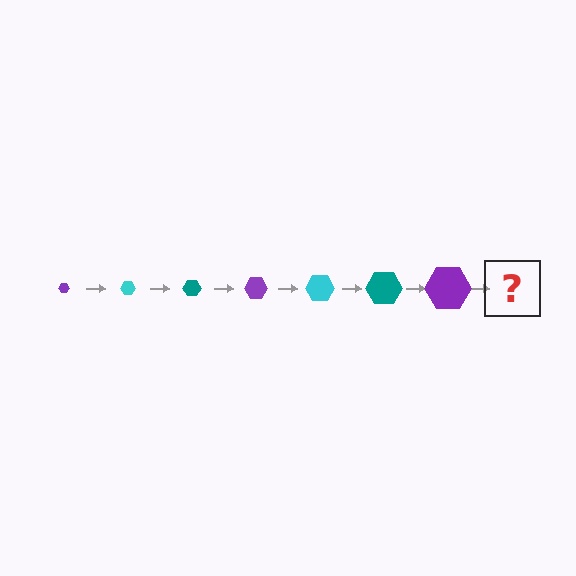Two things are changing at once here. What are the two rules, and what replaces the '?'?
The two rules are that the hexagon grows larger each step and the color cycles through purple, cyan, and teal. The '?' should be a cyan hexagon, larger than the previous one.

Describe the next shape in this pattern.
It should be a cyan hexagon, larger than the previous one.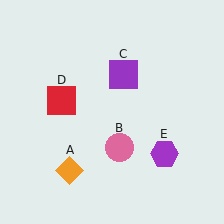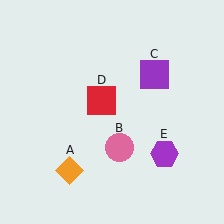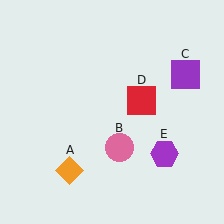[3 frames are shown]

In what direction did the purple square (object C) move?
The purple square (object C) moved right.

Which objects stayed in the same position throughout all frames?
Orange diamond (object A) and pink circle (object B) and purple hexagon (object E) remained stationary.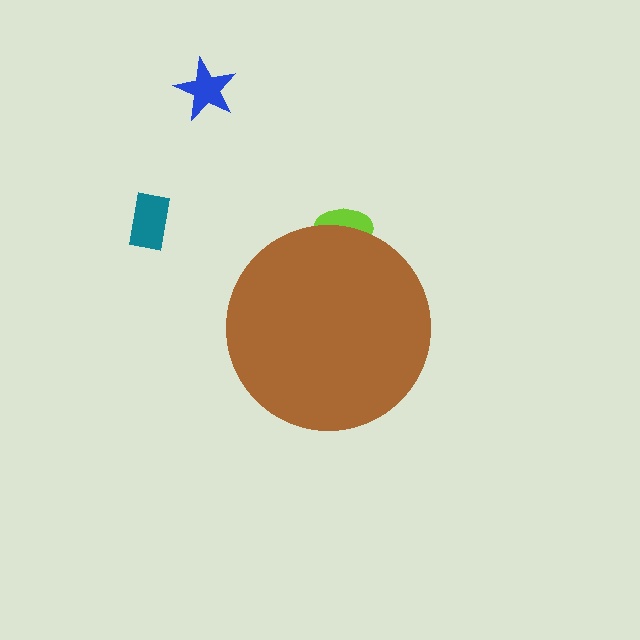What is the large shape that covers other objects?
A brown circle.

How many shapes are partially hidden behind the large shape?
1 shape is partially hidden.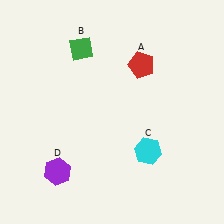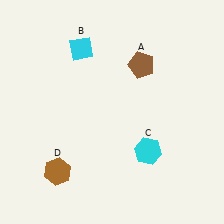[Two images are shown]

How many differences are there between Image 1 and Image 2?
There are 3 differences between the two images.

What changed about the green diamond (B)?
In Image 1, B is green. In Image 2, it changed to cyan.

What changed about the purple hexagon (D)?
In Image 1, D is purple. In Image 2, it changed to brown.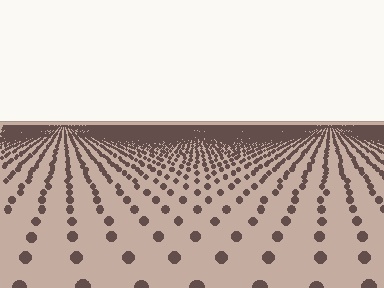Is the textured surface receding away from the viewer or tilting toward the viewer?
The surface is receding away from the viewer. Texture elements get smaller and denser toward the top.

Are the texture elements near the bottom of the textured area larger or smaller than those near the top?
Larger. Near the bottom, elements are closer to the viewer and appear at a bigger on-screen size.